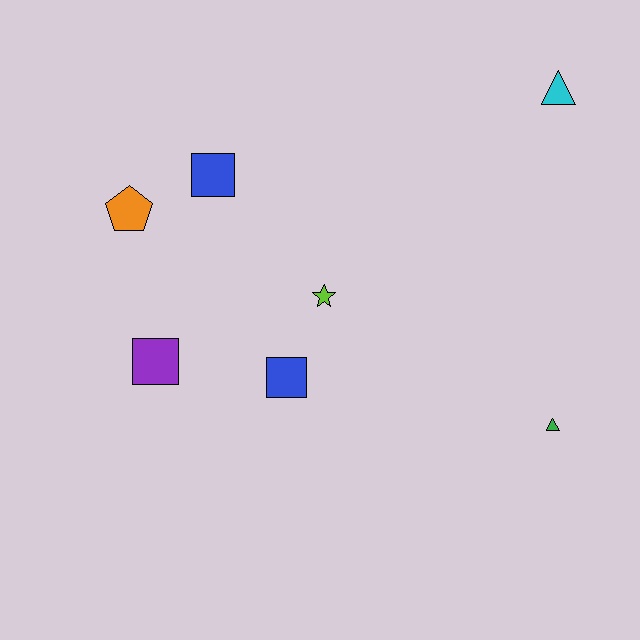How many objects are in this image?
There are 7 objects.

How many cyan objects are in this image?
There is 1 cyan object.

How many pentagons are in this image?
There is 1 pentagon.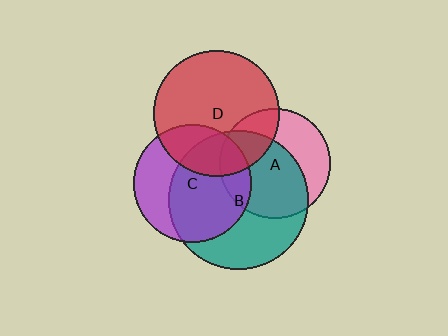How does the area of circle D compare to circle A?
Approximately 1.3 times.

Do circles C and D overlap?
Yes.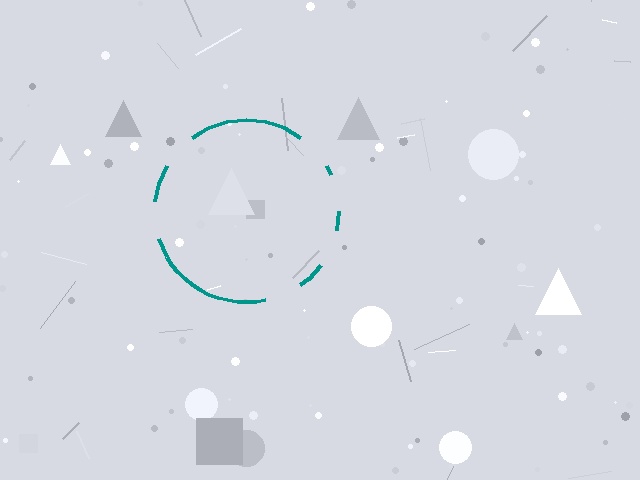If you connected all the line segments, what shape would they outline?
They would outline a circle.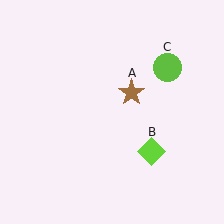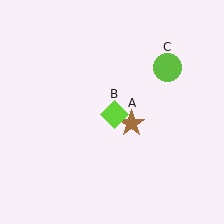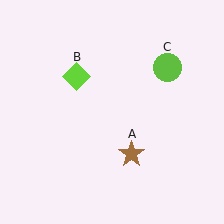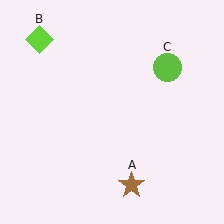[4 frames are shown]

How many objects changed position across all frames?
2 objects changed position: brown star (object A), lime diamond (object B).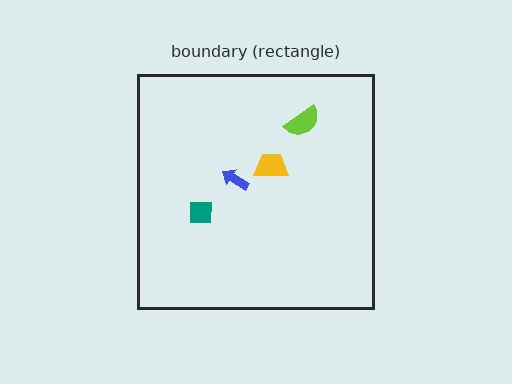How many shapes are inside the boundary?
4 inside, 0 outside.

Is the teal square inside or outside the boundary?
Inside.